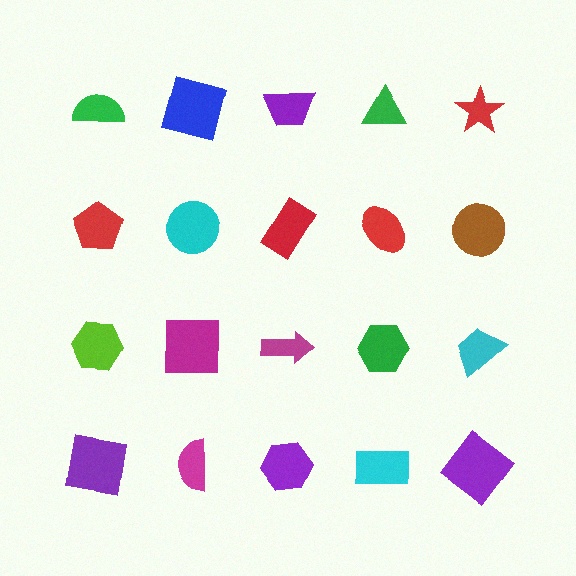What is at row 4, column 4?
A cyan rectangle.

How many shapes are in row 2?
5 shapes.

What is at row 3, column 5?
A cyan trapezoid.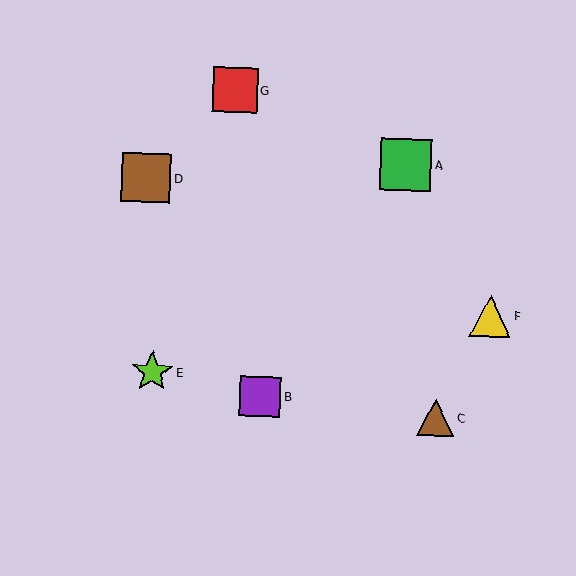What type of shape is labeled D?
Shape D is a brown square.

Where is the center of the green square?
The center of the green square is at (406, 164).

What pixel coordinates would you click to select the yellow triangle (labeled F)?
Click at (490, 316) to select the yellow triangle F.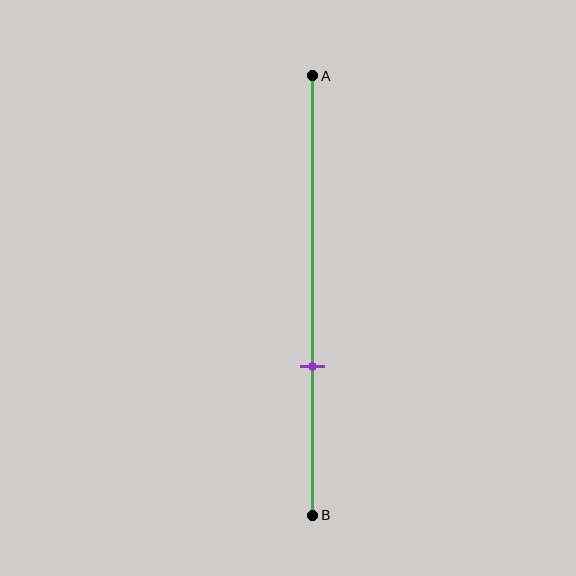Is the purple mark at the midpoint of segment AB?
No, the mark is at about 65% from A, not at the 50% midpoint.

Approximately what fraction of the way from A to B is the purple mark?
The purple mark is approximately 65% of the way from A to B.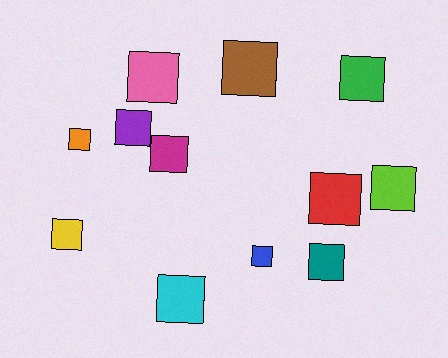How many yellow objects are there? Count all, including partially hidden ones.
There is 1 yellow object.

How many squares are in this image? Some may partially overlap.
There are 12 squares.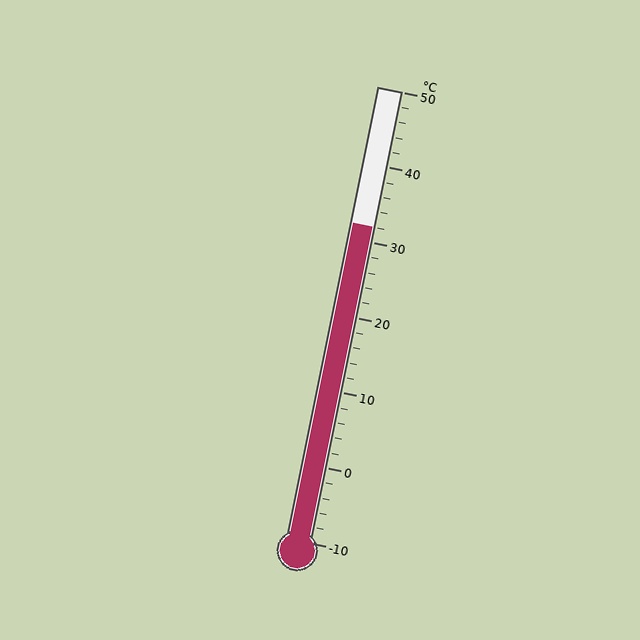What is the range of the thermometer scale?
The thermometer scale ranges from -10°C to 50°C.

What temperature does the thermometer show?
The thermometer shows approximately 32°C.